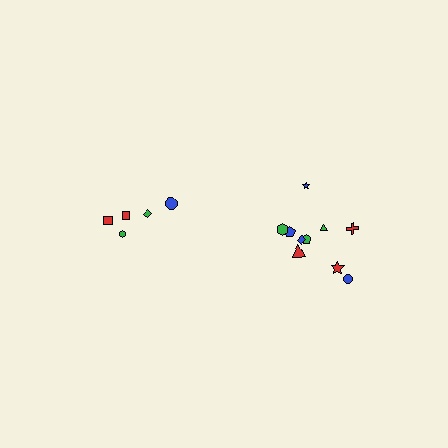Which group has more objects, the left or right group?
The right group.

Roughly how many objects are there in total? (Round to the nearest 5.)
Roughly 15 objects in total.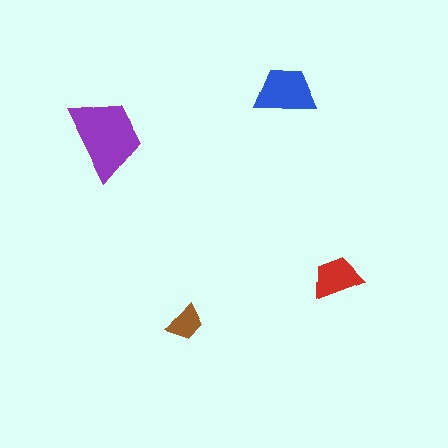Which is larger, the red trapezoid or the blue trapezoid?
The blue one.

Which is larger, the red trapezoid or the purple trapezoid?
The purple one.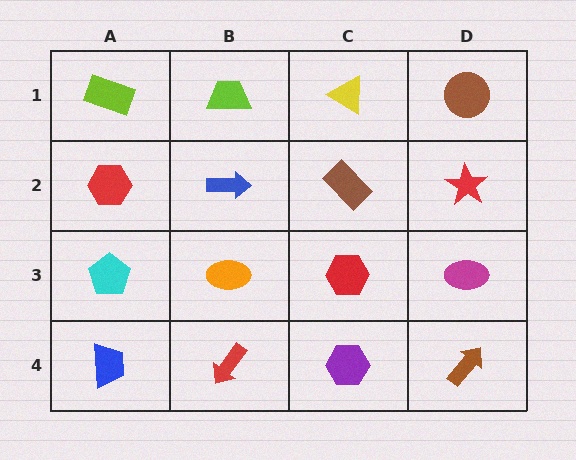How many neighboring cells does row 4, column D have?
2.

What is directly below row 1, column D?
A red star.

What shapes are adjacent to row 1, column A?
A red hexagon (row 2, column A), a lime trapezoid (row 1, column B).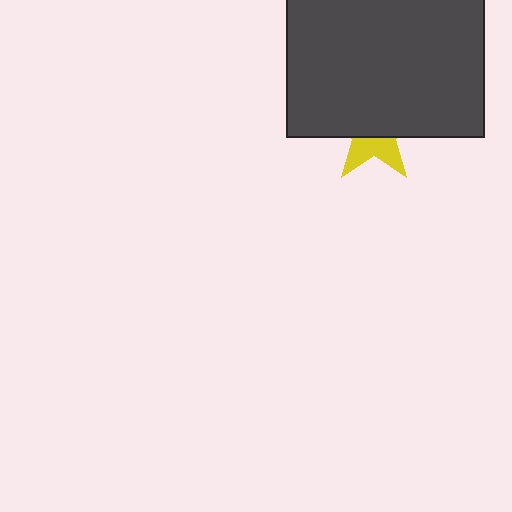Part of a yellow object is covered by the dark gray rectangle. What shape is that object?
It is a star.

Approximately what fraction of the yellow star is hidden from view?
Roughly 61% of the yellow star is hidden behind the dark gray rectangle.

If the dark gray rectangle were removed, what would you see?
You would see the complete yellow star.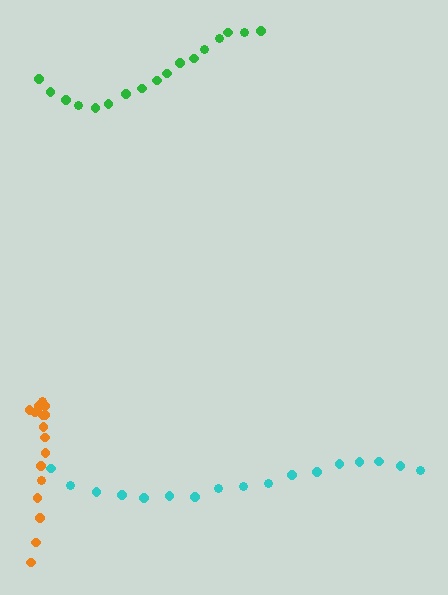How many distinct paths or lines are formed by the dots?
There are 3 distinct paths.